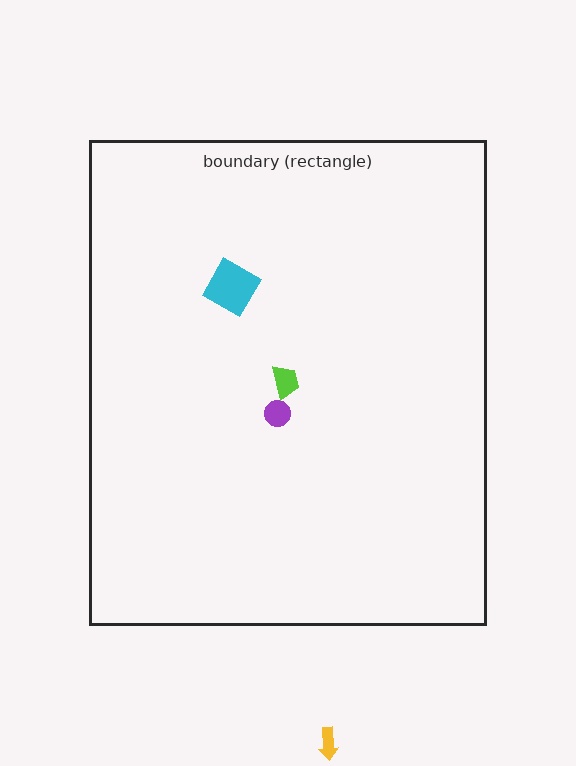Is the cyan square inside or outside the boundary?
Inside.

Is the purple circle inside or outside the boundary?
Inside.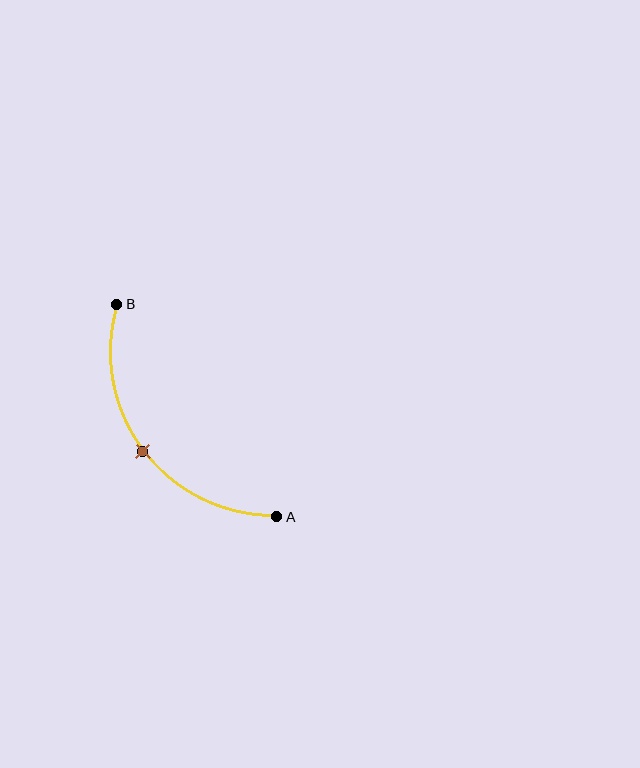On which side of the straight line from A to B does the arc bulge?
The arc bulges below and to the left of the straight line connecting A and B.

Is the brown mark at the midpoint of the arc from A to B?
Yes. The brown mark lies on the arc at equal arc-length from both A and B — it is the arc midpoint.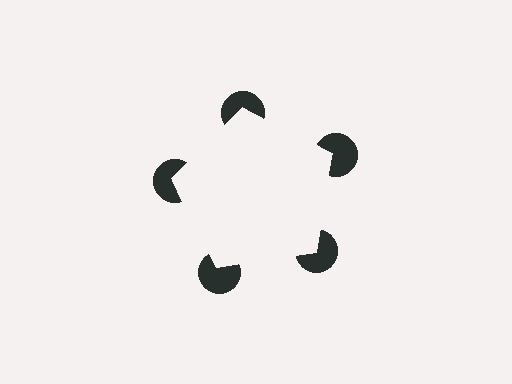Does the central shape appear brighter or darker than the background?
It typically appears slightly brighter than the background, even though no actual brightness change is drawn.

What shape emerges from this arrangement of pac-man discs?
An illusory pentagon — its edges are inferred from the aligned wedge cuts in the pac-man discs, not physically drawn.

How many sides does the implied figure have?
5 sides.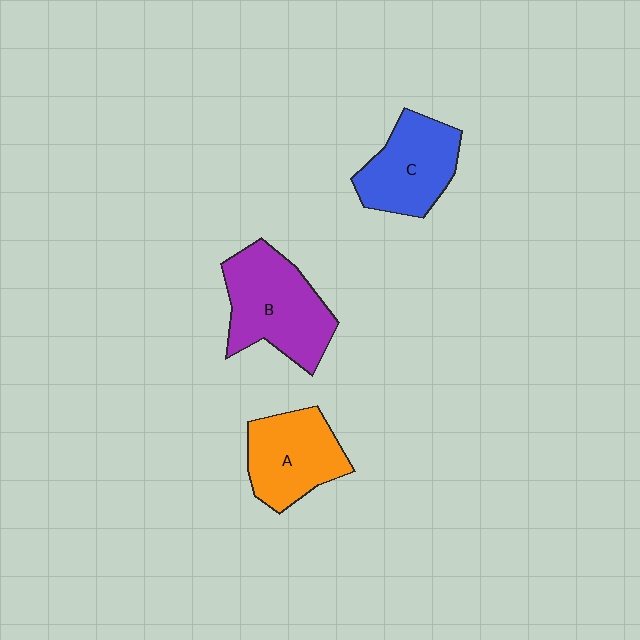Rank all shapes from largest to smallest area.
From largest to smallest: B (purple), C (blue), A (orange).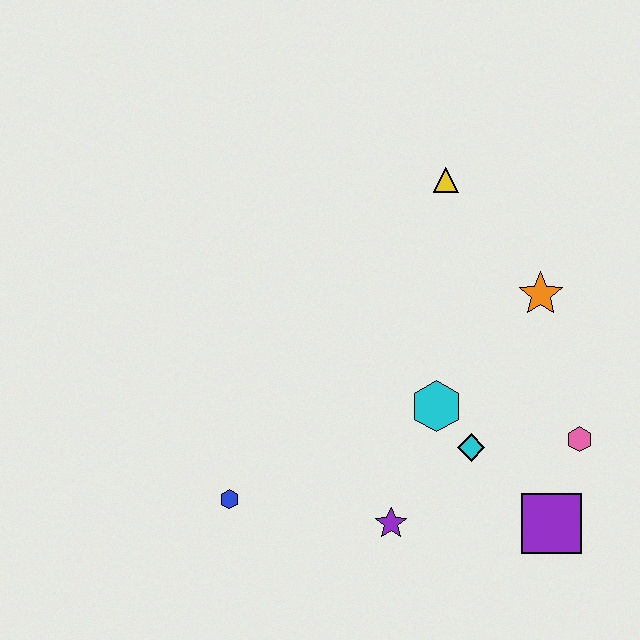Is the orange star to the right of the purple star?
Yes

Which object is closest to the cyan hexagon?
The cyan diamond is closest to the cyan hexagon.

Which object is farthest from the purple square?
The yellow triangle is farthest from the purple square.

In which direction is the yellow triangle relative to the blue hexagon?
The yellow triangle is above the blue hexagon.